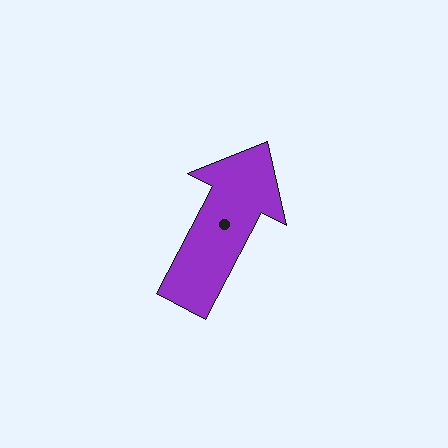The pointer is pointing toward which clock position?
Roughly 1 o'clock.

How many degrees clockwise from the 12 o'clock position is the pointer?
Approximately 28 degrees.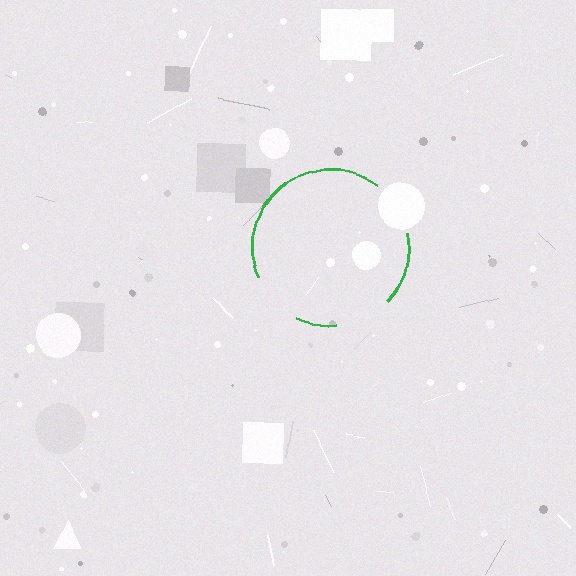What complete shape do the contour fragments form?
The contour fragments form a circle.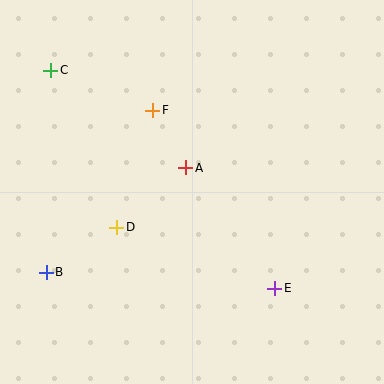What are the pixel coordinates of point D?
Point D is at (117, 227).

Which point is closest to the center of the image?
Point A at (186, 168) is closest to the center.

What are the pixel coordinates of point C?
Point C is at (51, 70).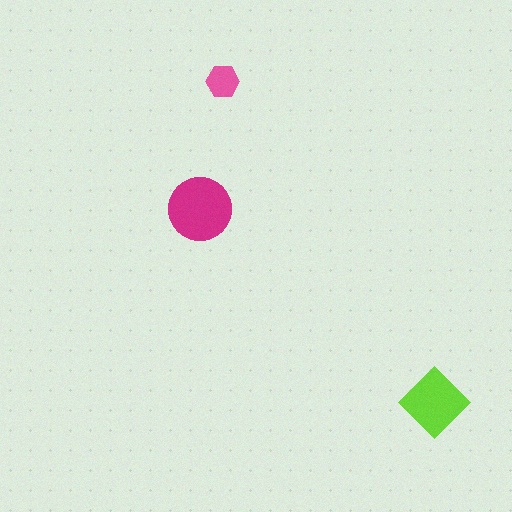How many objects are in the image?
There are 3 objects in the image.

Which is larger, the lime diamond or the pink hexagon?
The lime diamond.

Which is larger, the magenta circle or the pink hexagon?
The magenta circle.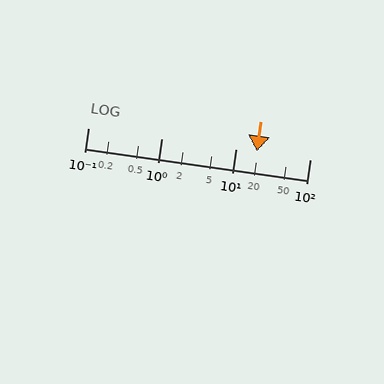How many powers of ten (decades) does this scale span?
The scale spans 3 decades, from 0.1 to 100.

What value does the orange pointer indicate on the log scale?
The pointer indicates approximately 19.